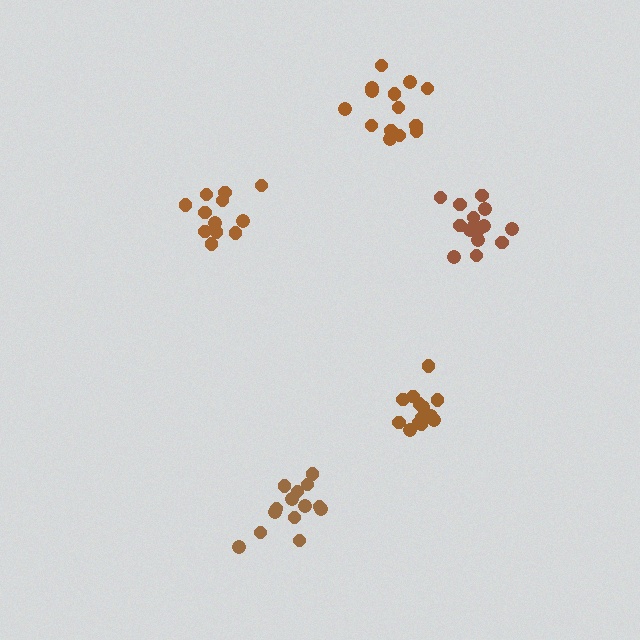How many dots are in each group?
Group 1: 15 dots, Group 2: 14 dots, Group 3: 12 dots, Group 4: 14 dots, Group 5: 13 dots (68 total).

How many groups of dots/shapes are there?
There are 5 groups.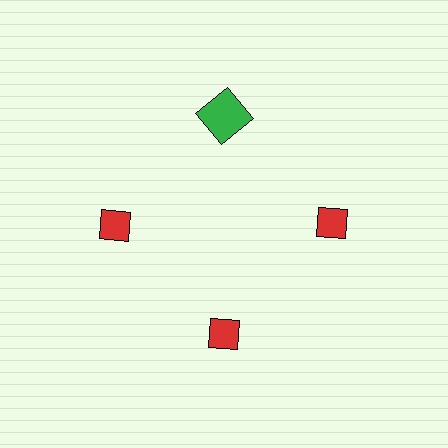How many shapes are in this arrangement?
There are 4 shapes arranged in a ring pattern.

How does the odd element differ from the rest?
It differs in both color (green instead of red) and shape (square instead of diamond).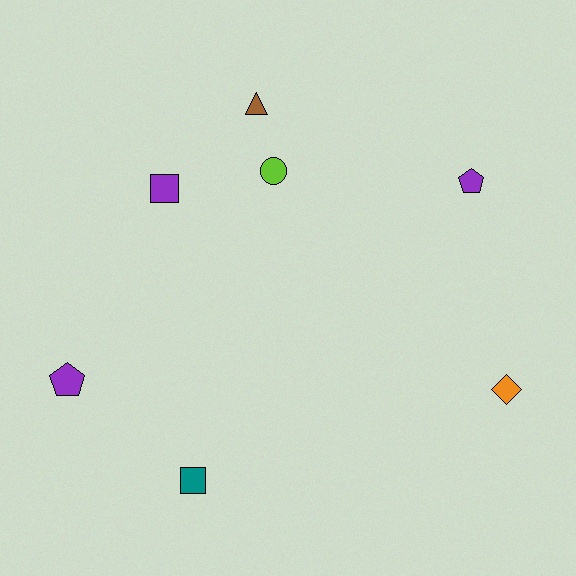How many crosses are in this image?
There are no crosses.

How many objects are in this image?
There are 7 objects.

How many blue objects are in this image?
There are no blue objects.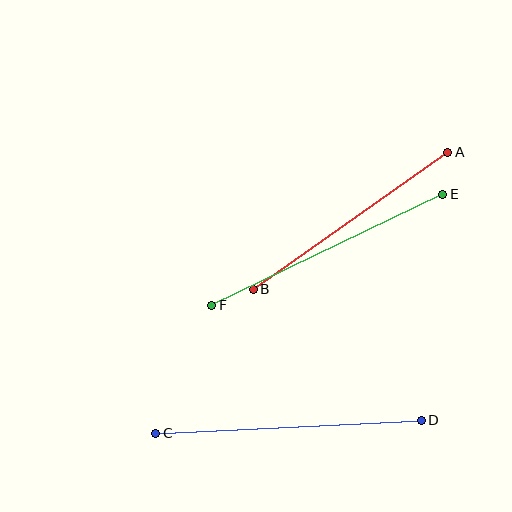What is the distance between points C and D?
The distance is approximately 266 pixels.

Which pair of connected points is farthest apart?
Points C and D are farthest apart.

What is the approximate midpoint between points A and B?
The midpoint is at approximately (351, 221) pixels.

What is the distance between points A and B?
The distance is approximately 238 pixels.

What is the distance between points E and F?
The distance is approximately 256 pixels.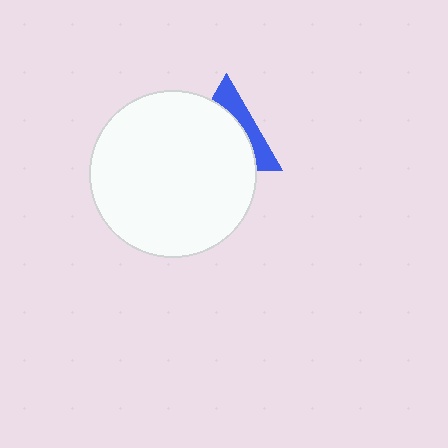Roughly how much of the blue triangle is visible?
A small part of it is visible (roughly 32%).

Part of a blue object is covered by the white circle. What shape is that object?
It is a triangle.